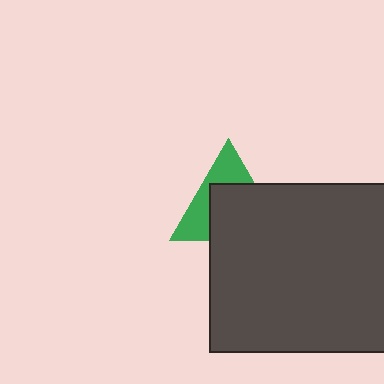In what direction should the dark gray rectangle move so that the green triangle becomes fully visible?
The dark gray rectangle should move down. That is the shortest direction to clear the overlap and leave the green triangle fully visible.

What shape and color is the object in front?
The object in front is a dark gray rectangle.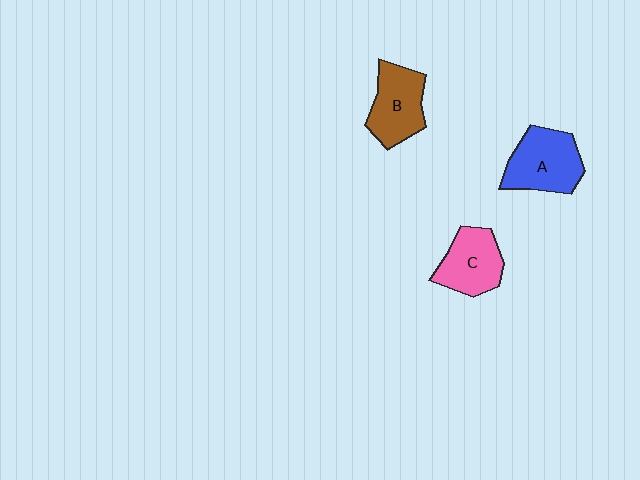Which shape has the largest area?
Shape A (blue).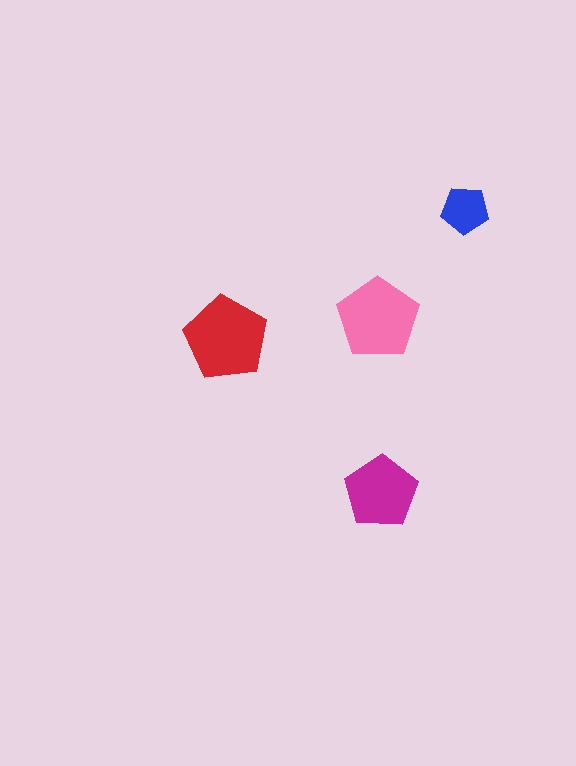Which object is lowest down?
The magenta pentagon is bottommost.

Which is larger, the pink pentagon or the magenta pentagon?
The pink one.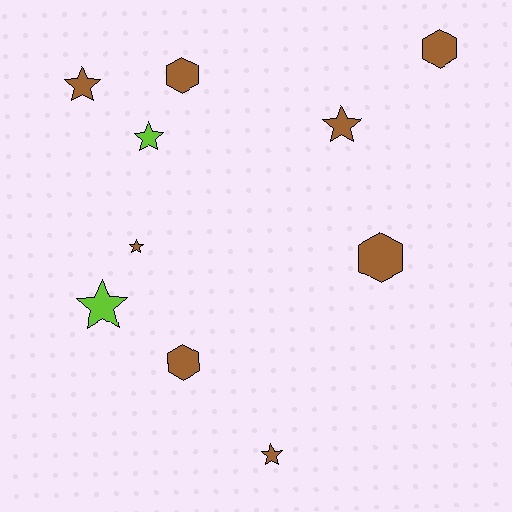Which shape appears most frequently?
Star, with 6 objects.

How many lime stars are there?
There are 2 lime stars.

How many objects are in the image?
There are 10 objects.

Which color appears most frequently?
Brown, with 8 objects.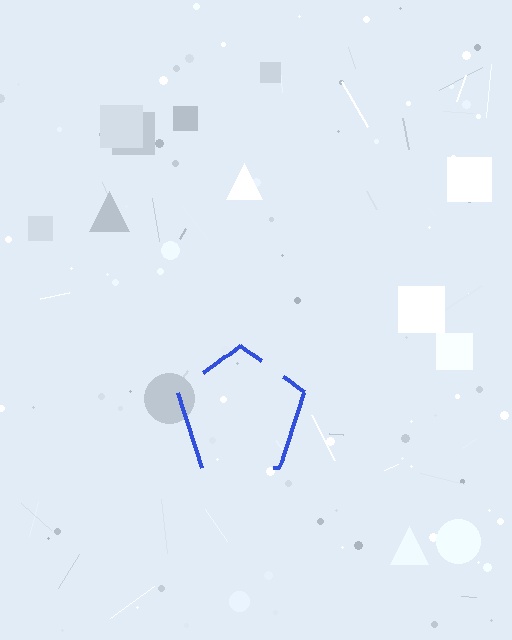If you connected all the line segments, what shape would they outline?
They would outline a pentagon.